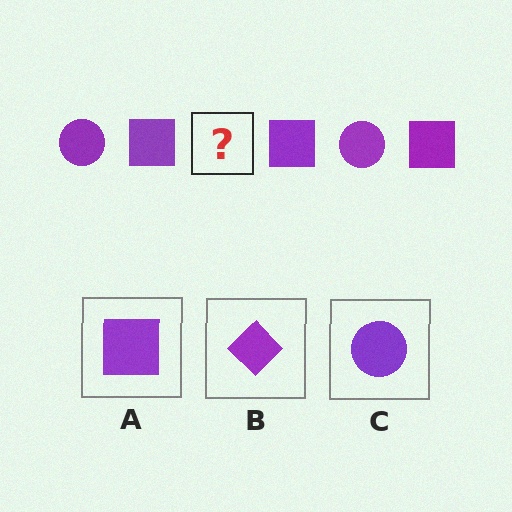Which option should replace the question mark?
Option C.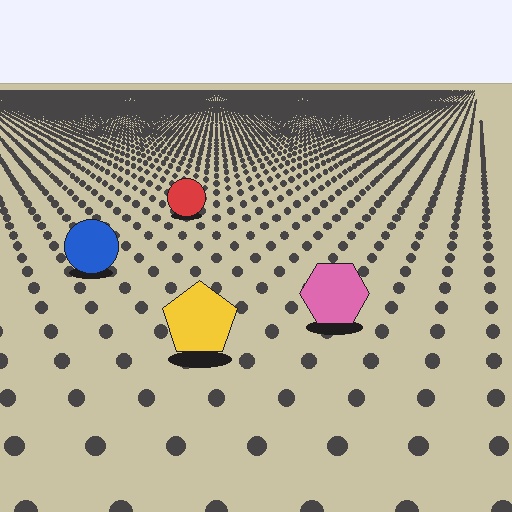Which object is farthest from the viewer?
The red circle is farthest from the viewer. It appears smaller and the ground texture around it is denser.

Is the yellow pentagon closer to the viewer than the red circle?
Yes. The yellow pentagon is closer — you can tell from the texture gradient: the ground texture is coarser near it.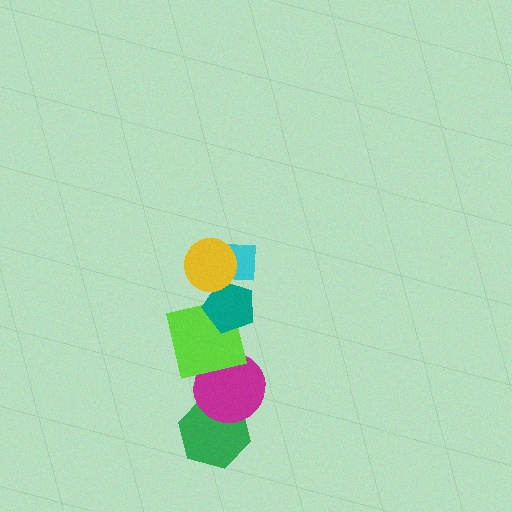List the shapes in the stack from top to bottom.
From top to bottom: the yellow circle, the cyan rectangle, the teal pentagon, the lime square, the magenta circle, the green hexagon.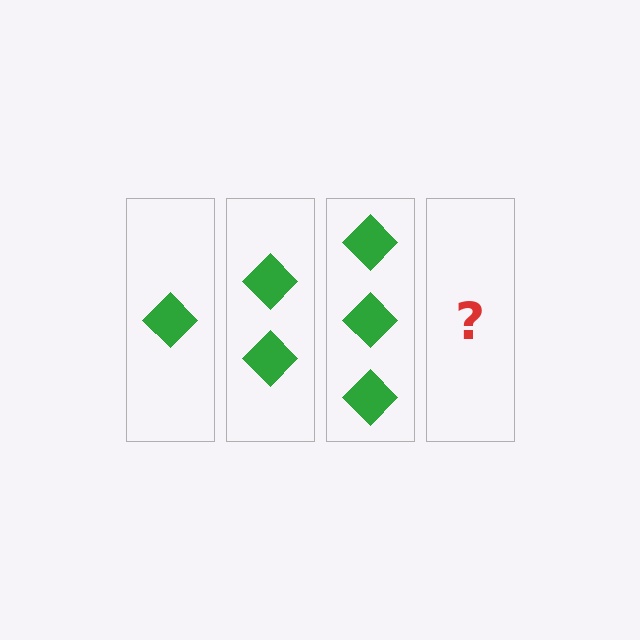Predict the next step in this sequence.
The next step is 4 diamonds.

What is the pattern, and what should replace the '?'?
The pattern is that each step adds one more diamond. The '?' should be 4 diamonds.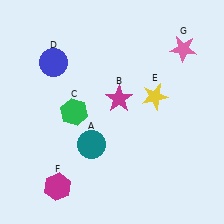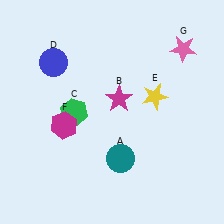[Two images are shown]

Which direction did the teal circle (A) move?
The teal circle (A) moved right.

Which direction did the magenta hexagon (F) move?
The magenta hexagon (F) moved up.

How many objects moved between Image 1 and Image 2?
2 objects moved between the two images.